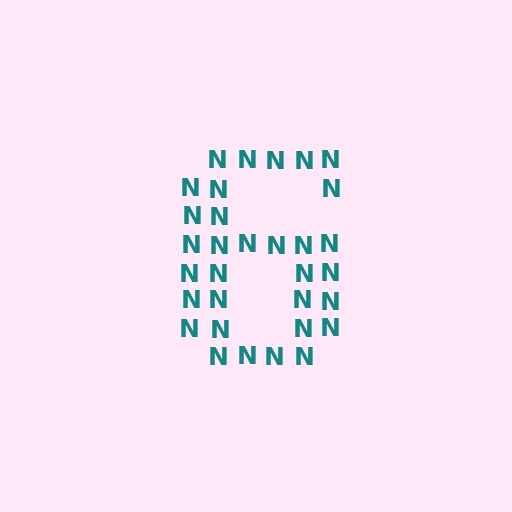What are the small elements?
The small elements are letter N's.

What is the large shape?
The large shape is the digit 6.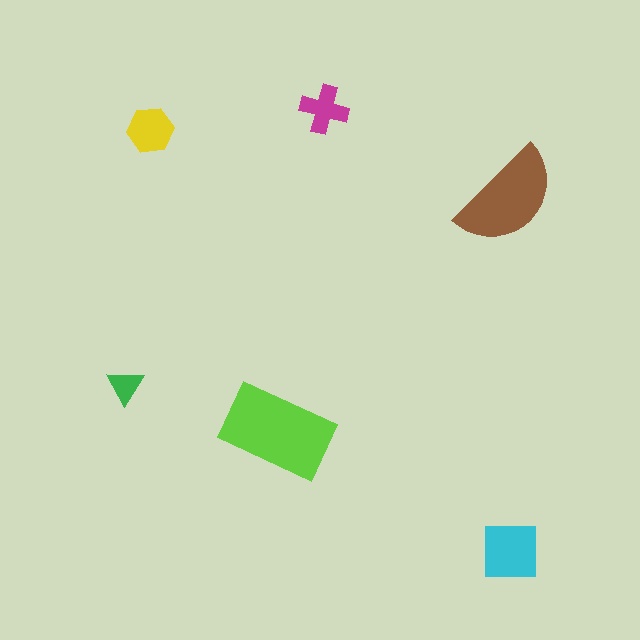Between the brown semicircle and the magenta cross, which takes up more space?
The brown semicircle.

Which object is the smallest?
The green triangle.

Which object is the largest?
The lime rectangle.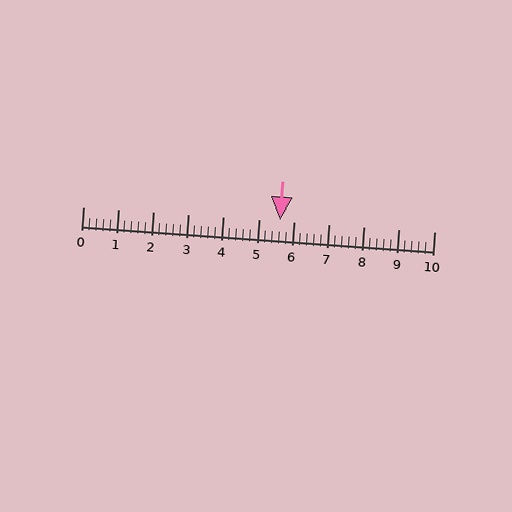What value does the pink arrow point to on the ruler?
The pink arrow points to approximately 5.6.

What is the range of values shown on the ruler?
The ruler shows values from 0 to 10.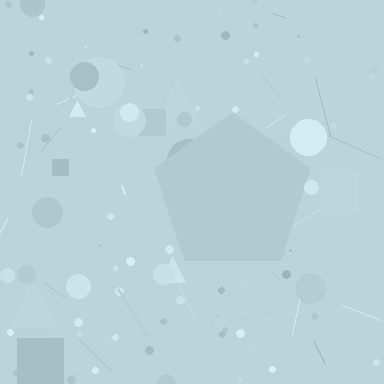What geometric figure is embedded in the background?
A pentagon is embedded in the background.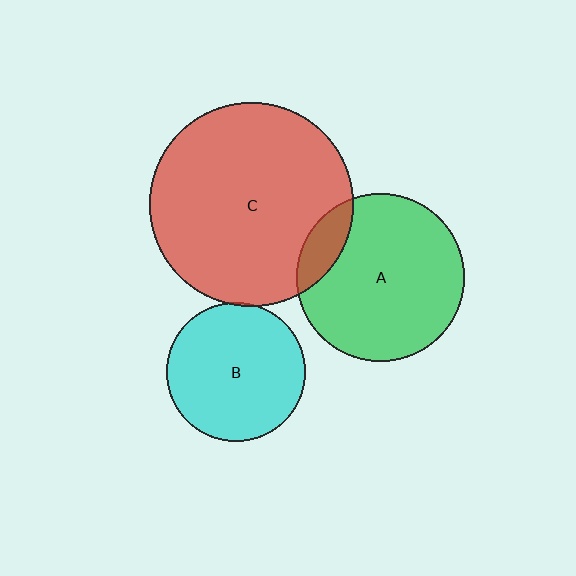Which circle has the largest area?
Circle C (red).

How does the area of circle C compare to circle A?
Approximately 1.5 times.